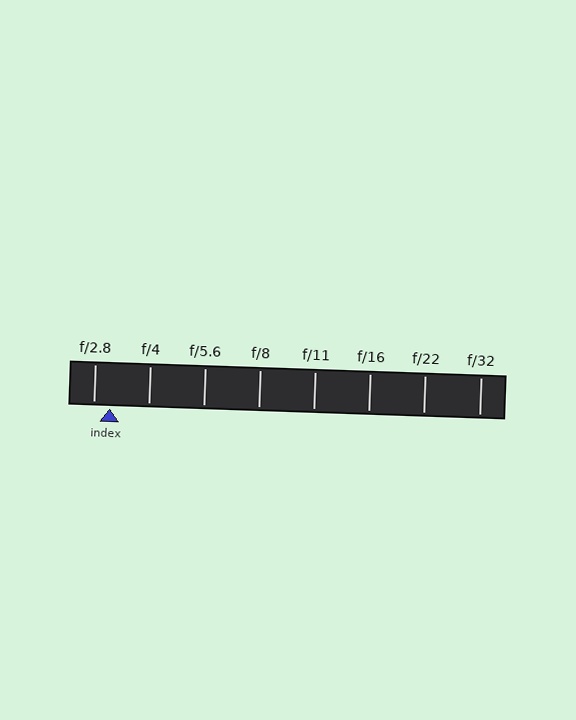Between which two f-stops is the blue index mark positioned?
The index mark is between f/2.8 and f/4.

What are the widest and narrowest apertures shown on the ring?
The widest aperture shown is f/2.8 and the narrowest is f/32.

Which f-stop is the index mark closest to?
The index mark is closest to f/2.8.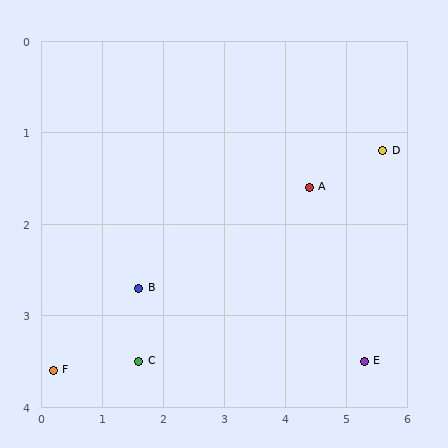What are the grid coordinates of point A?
Point A is at approximately (4.4, 1.6).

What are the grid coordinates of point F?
Point F is at approximately (0.2, 3.6).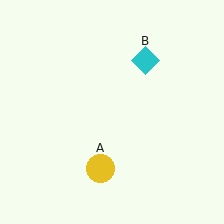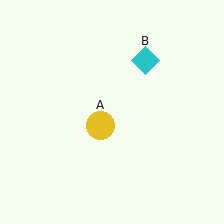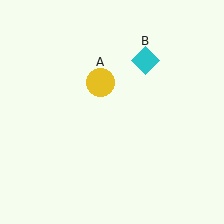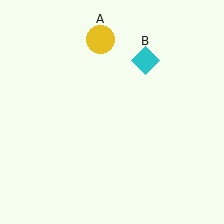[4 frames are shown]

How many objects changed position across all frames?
1 object changed position: yellow circle (object A).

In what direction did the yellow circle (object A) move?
The yellow circle (object A) moved up.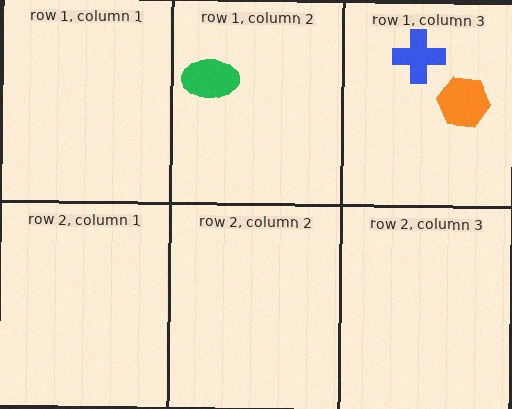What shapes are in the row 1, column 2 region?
The green ellipse.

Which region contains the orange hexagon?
The row 1, column 3 region.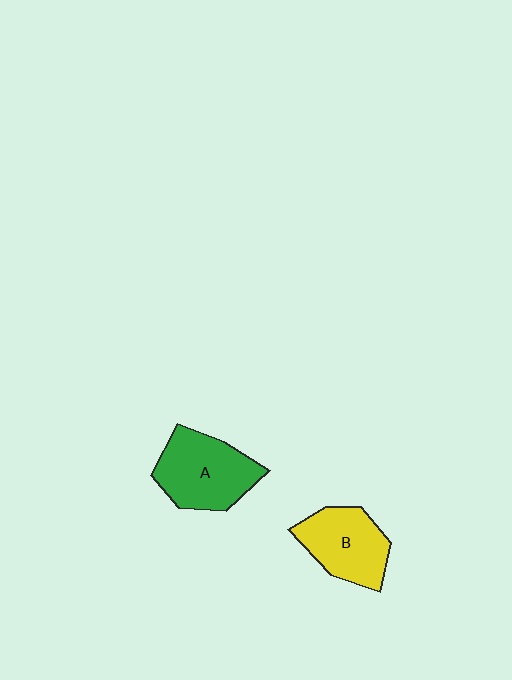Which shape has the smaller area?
Shape B (yellow).